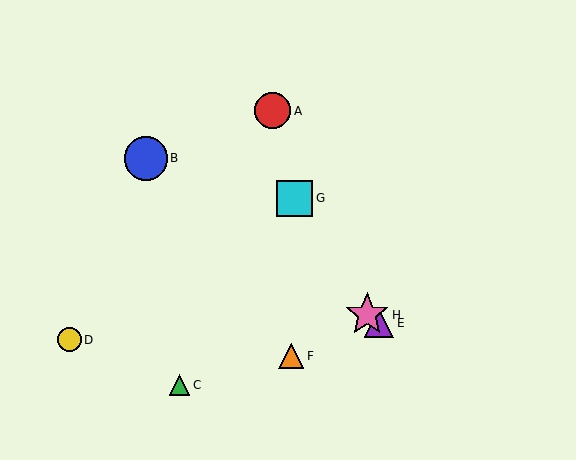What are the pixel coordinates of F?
Object F is at (291, 356).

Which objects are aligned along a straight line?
Objects B, E, H are aligned along a straight line.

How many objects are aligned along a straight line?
3 objects (B, E, H) are aligned along a straight line.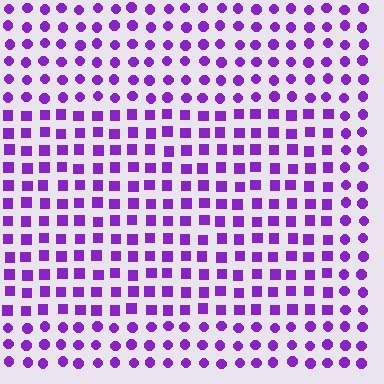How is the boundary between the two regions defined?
The boundary is defined by a change in element shape: squares inside vs. circles outside. All elements share the same color and spacing.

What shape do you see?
I see a rectangle.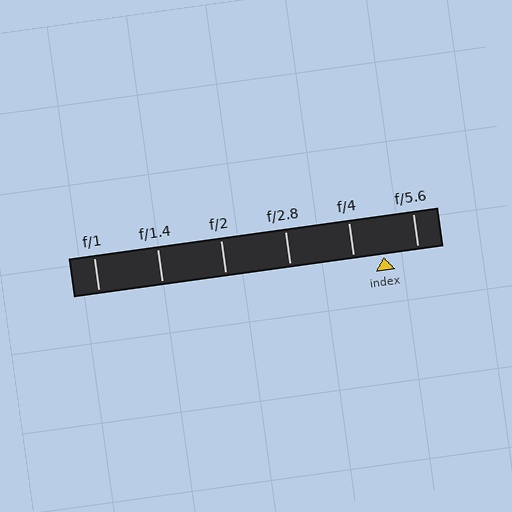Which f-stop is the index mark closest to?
The index mark is closest to f/4.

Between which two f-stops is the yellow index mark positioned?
The index mark is between f/4 and f/5.6.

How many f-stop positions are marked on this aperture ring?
There are 6 f-stop positions marked.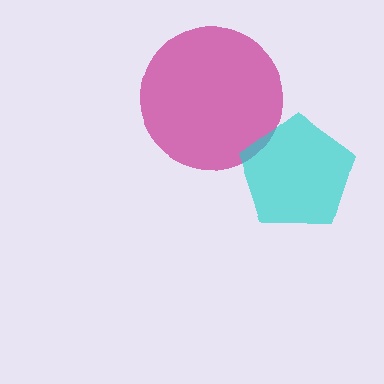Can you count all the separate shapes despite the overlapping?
Yes, there are 2 separate shapes.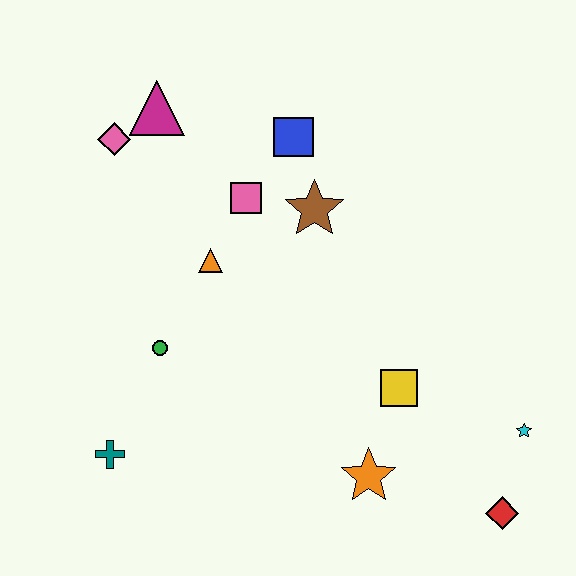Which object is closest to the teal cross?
The green circle is closest to the teal cross.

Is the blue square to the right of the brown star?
No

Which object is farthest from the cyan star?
The pink diamond is farthest from the cyan star.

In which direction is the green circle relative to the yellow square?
The green circle is to the left of the yellow square.